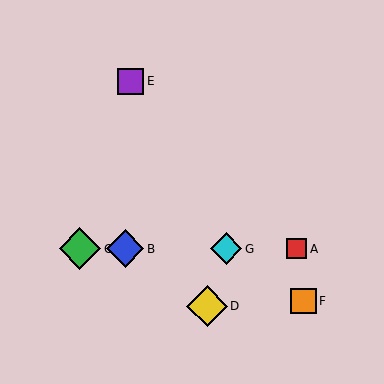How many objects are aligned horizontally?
4 objects (A, B, C, G) are aligned horizontally.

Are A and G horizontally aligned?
Yes, both are at y≈249.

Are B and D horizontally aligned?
No, B is at y≈249 and D is at y≈306.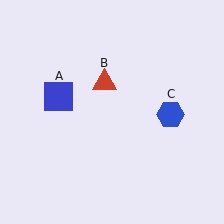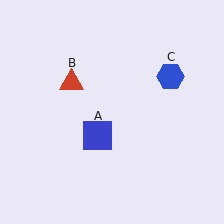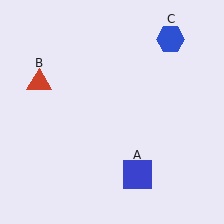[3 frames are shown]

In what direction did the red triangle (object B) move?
The red triangle (object B) moved left.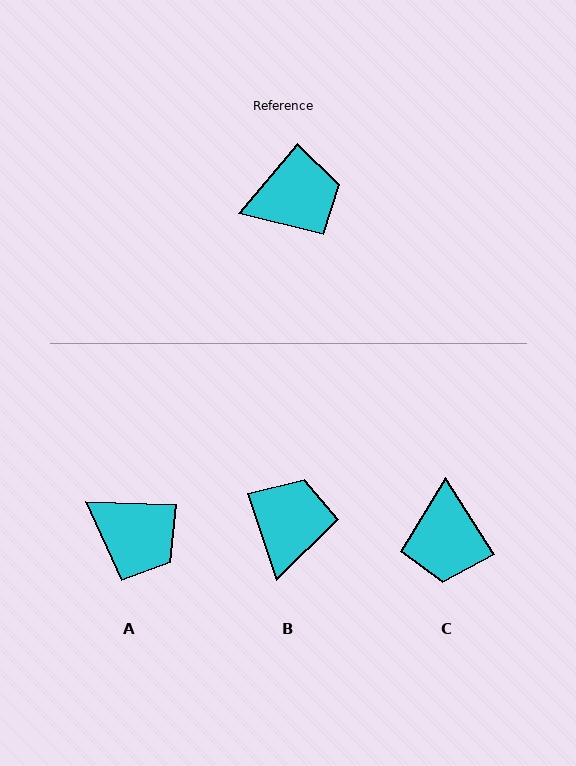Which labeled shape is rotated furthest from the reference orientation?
C, about 108 degrees away.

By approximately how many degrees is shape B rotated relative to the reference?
Approximately 58 degrees counter-clockwise.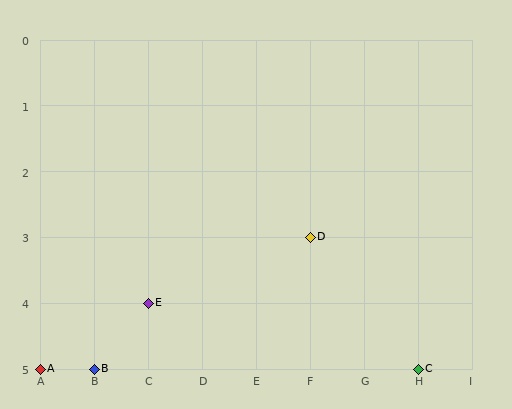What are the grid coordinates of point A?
Point A is at grid coordinates (A, 5).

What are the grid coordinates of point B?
Point B is at grid coordinates (B, 5).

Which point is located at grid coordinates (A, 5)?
Point A is at (A, 5).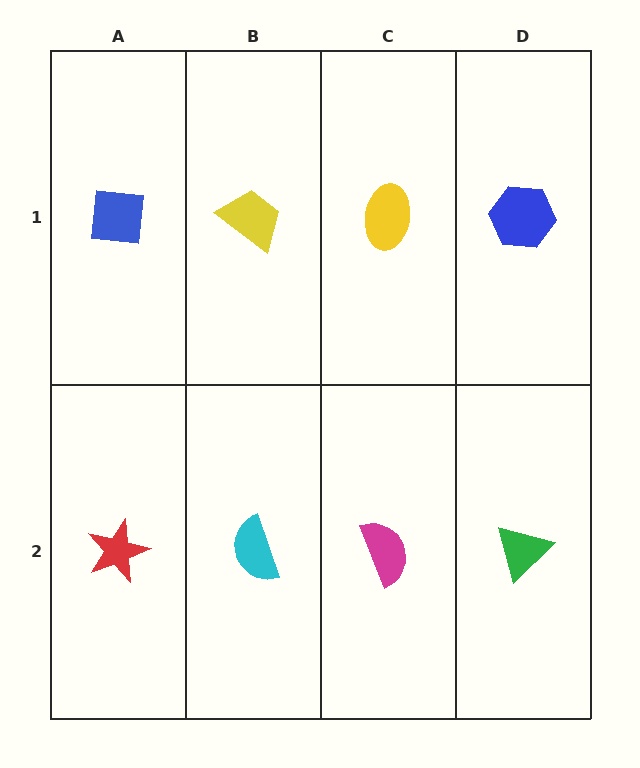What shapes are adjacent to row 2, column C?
A yellow ellipse (row 1, column C), a cyan semicircle (row 2, column B), a green triangle (row 2, column D).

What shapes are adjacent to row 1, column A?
A red star (row 2, column A), a yellow trapezoid (row 1, column B).